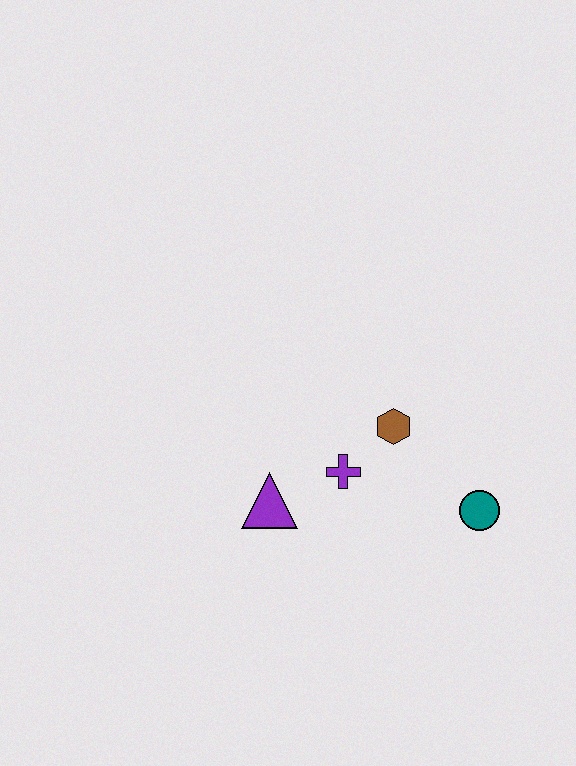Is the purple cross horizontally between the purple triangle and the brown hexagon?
Yes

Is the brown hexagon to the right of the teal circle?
No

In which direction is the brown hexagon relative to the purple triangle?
The brown hexagon is to the right of the purple triangle.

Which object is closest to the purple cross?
The brown hexagon is closest to the purple cross.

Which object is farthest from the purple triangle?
The teal circle is farthest from the purple triangle.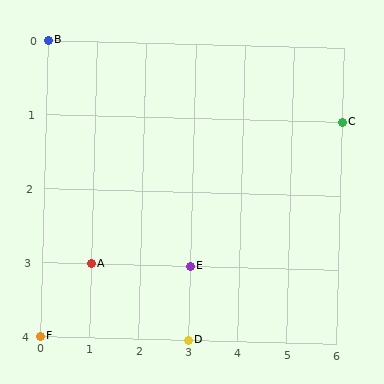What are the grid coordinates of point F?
Point F is at grid coordinates (0, 4).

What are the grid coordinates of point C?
Point C is at grid coordinates (6, 1).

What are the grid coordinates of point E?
Point E is at grid coordinates (3, 3).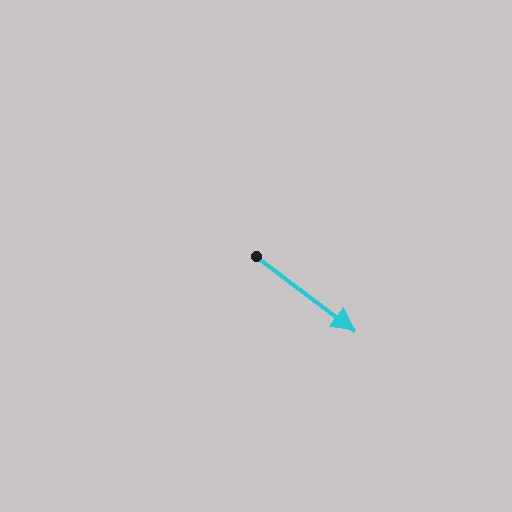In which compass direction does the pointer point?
Southeast.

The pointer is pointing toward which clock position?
Roughly 4 o'clock.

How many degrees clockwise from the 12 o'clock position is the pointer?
Approximately 127 degrees.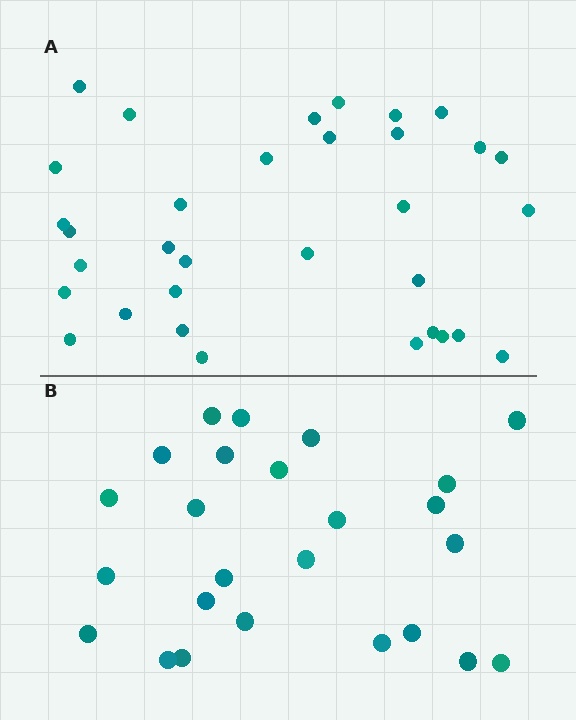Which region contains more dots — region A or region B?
Region A (the top region) has more dots.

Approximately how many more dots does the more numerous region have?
Region A has roughly 8 or so more dots than region B.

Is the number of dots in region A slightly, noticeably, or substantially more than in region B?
Region A has noticeably more, but not dramatically so. The ratio is roughly 1.3 to 1.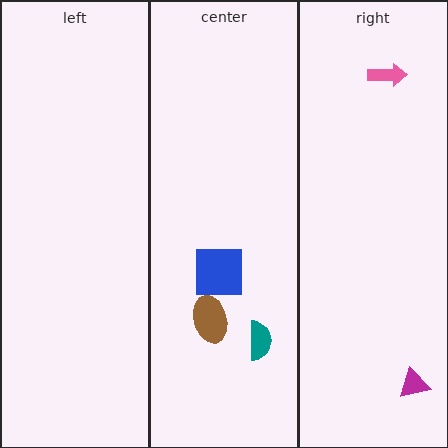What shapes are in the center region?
The brown ellipse, the teal semicircle, the blue square.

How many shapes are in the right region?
2.